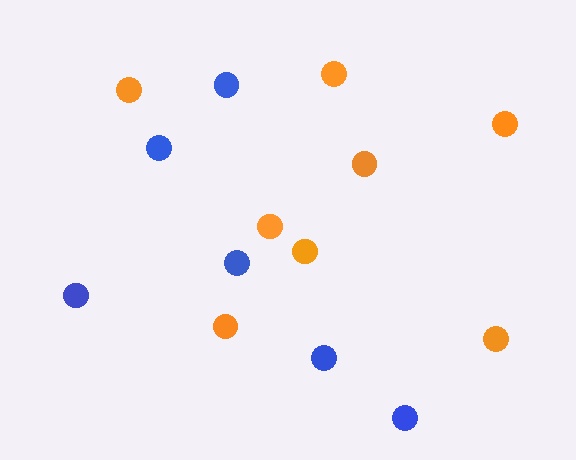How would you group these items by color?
There are 2 groups: one group of orange circles (8) and one group of blue circles (6).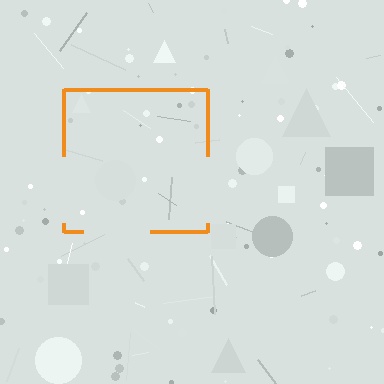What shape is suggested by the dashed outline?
The dashed outline suggests a square.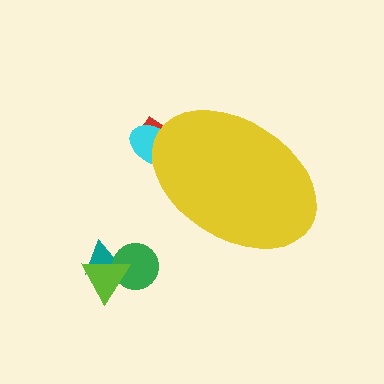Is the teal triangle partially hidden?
No, the teal triangle is fully visible.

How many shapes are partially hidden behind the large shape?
2 shapes are partially hidden.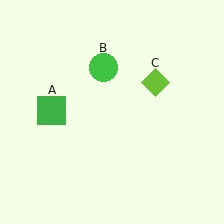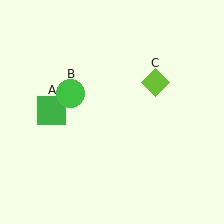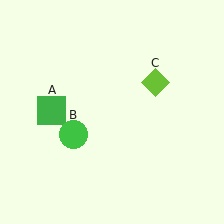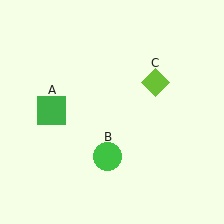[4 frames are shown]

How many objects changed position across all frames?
1 object changed position: green circle (object B).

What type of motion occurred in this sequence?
The green circle (object B) rotated counterclockwise around the center of the scene.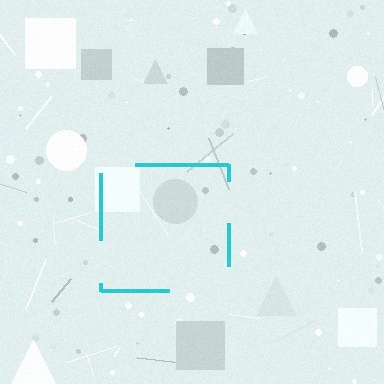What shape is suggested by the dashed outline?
The dashed outline suggests a square.